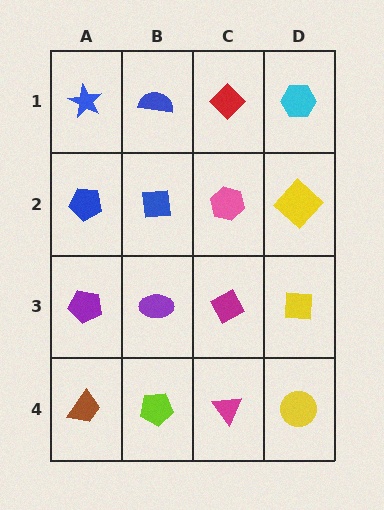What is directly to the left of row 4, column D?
A magenta triangle.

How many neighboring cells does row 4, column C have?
3.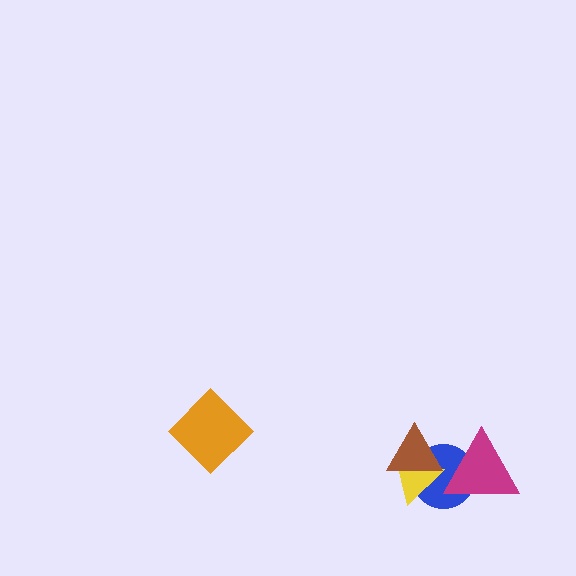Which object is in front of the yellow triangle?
The brown triangle is in front of the yellow triangle.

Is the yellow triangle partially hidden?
Yes, it is partially covered by another shape.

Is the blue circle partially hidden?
Yes, it is partially covered by another shape.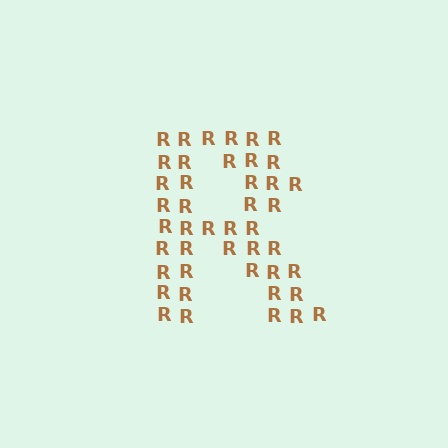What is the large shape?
The large shape is the letter R.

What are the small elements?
The small elements are letter R's.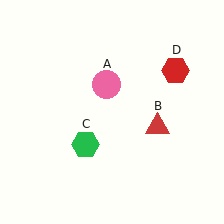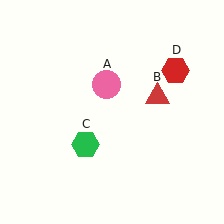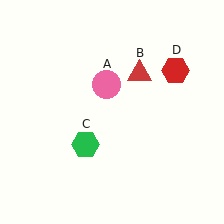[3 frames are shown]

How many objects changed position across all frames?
1 object changed position: red triangle (object B).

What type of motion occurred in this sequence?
The red triangle (object B) rotated counterclockwise around the center of the scene.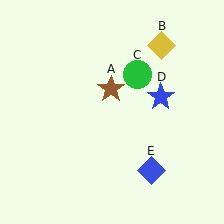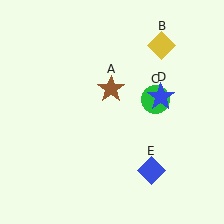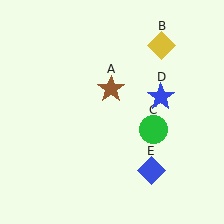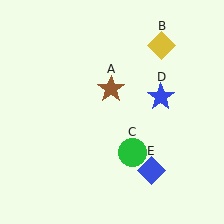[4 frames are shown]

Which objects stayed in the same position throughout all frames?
Brown star (object A) and yellow diamond (object B) and blue star (object D) and blue diamond (object E) remained stationary.